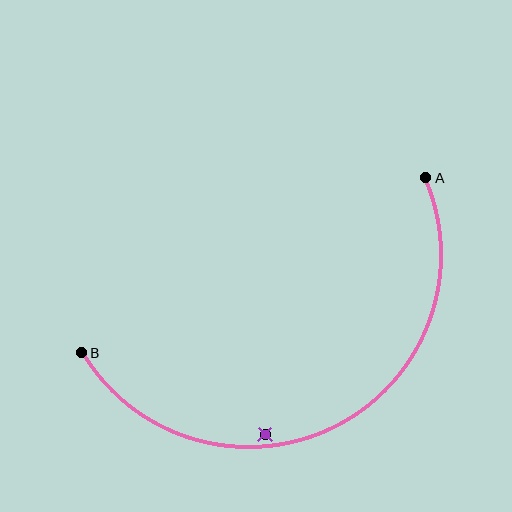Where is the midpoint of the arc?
The arc midpoint is the point on the curve farthest from the straight line joining A and B. It sits below that line.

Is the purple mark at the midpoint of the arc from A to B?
No — the purple mark does not lie on the arc at all. It sits slightly inside the curve.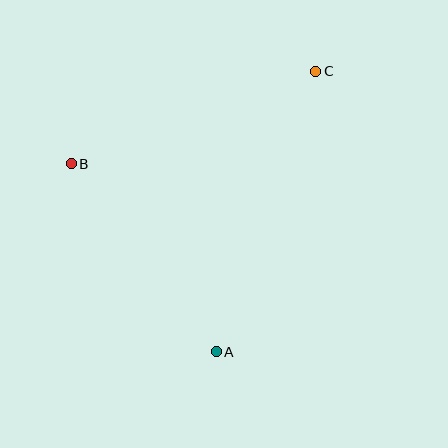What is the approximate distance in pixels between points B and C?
The distance between B and C is approximately 261 pixels.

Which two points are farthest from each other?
Points A and C are farthest from each other.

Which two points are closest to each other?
Points A and B are closest to each other.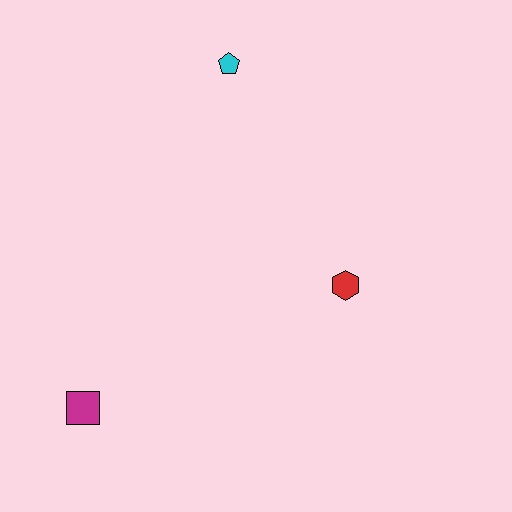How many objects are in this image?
There are 3 objects.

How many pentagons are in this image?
There is 1 pentagon.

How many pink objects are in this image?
There are no pink objects.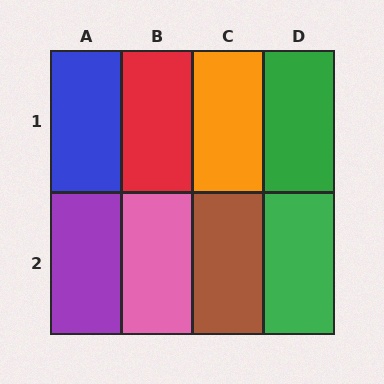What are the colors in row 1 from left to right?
Blue, red, orange, green.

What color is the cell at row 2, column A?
Purple.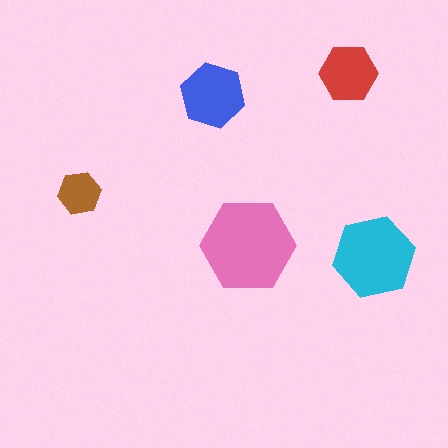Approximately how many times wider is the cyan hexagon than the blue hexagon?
About 1.5 times wider.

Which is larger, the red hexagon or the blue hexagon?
The blue one.